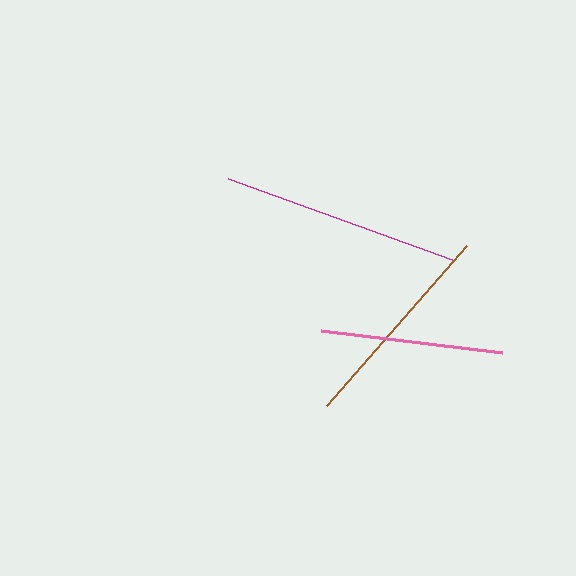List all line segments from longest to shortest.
From longest to shortest: magenta, brown, pink.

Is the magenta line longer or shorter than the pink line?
The magenta line is longer than the pink line.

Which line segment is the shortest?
The pink line is the shortest at approximately 182 pixels.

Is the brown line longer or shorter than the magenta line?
The magenta line is longer than the brown line.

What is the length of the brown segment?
The brown segment is approximately 213 pixels long.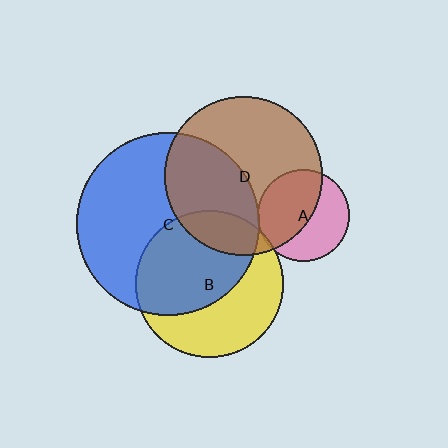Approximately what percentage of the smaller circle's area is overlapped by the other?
Approximately 55%.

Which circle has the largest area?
Circle C (blue).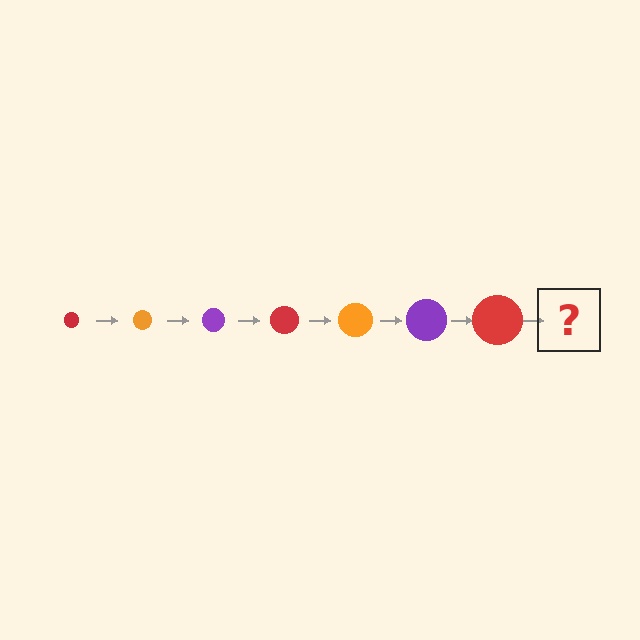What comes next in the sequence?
The next element should be an orange circle, larger than the previous one.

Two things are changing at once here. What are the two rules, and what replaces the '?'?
The two rules are that the circle grows larger each step and the color cycles through red, orange, and purple. The '?' should be an orange circle, larger than the previous one.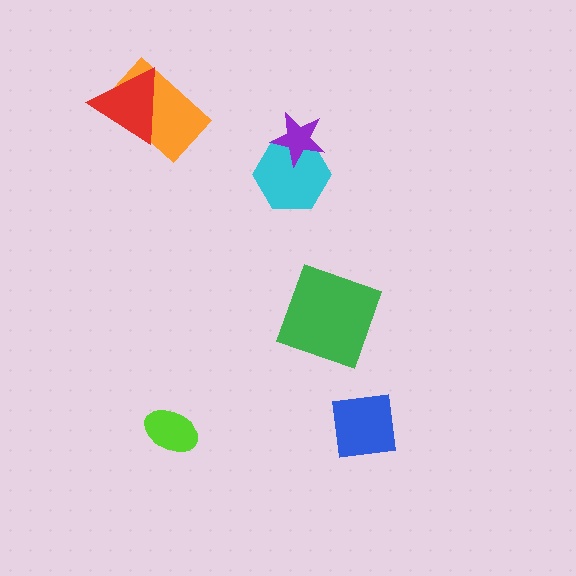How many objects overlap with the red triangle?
1 object overlaps with the red triangle.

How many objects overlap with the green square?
0 objects overlap with the green square.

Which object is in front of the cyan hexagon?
The purple star is in front of the cyan hexagon.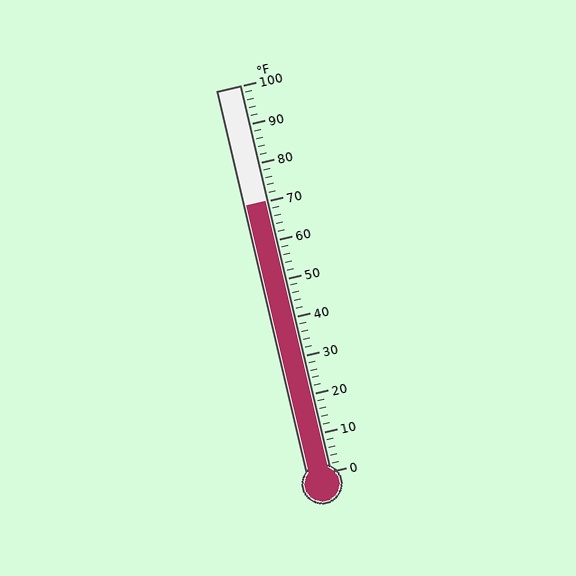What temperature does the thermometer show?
The thermometer shows approximately 70°F.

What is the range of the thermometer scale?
The thermometer scale ranges from 0°F to 100°F.